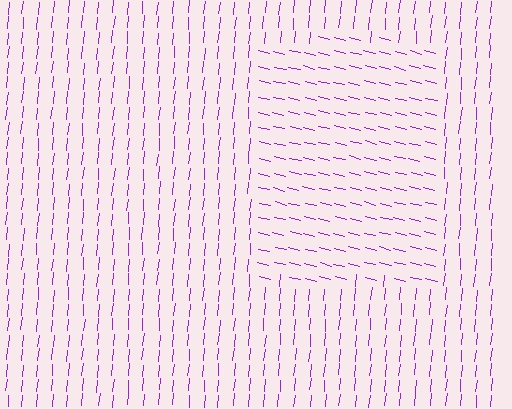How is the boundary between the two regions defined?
The boundary is defined purely by a change in line orientation (approximately 82 degrees difference). All lines are the same color and thickness.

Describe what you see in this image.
The image is filled with small purple line segments. A rectangle region in the image has lines oriented differently from the surrounding lines, creating a visible texture boundary.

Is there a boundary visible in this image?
Yes, there is a texture boundary formed by a change in line orientation.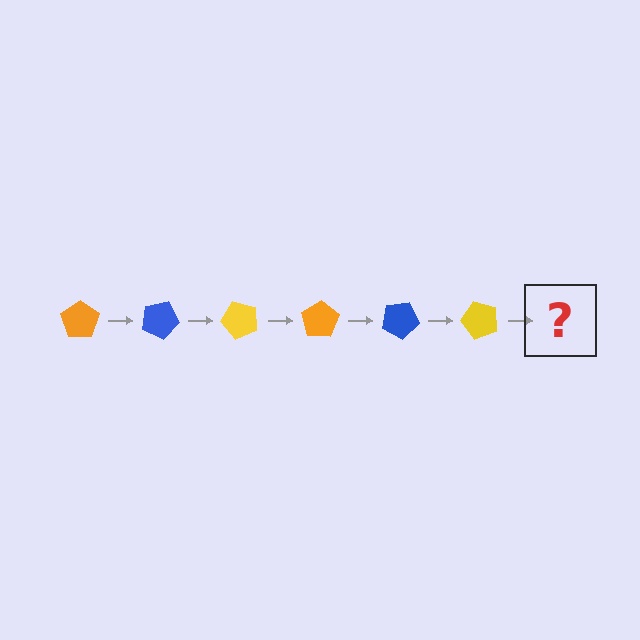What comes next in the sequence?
The next element should be an orange pentagon, rotated 150 degrees from the start.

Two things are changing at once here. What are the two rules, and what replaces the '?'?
The two rules are that it rotates 25 degrees each step and the color cycles through orange, blue, and yellow. The '?' should be an orange pentagon, rotated 150 degrees from the start.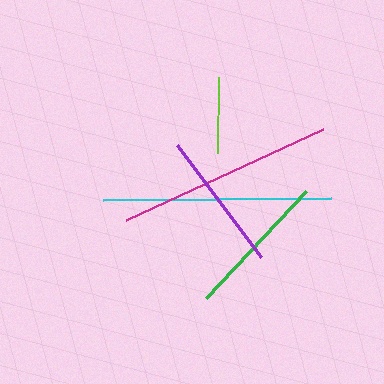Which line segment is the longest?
The cyan line is the longest at approximately 228 pixels.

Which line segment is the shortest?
The lime line is the shortest at approximately 75 pixels.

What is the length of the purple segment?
The purple segment is approximately 141 pixels long.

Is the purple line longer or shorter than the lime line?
The purple line is longer than the lime line.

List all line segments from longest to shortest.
From longest to shortest: cyan, magenta, green, purple, lime.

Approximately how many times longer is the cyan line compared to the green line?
The cyan line is approximately 1.6 times the length of the green line.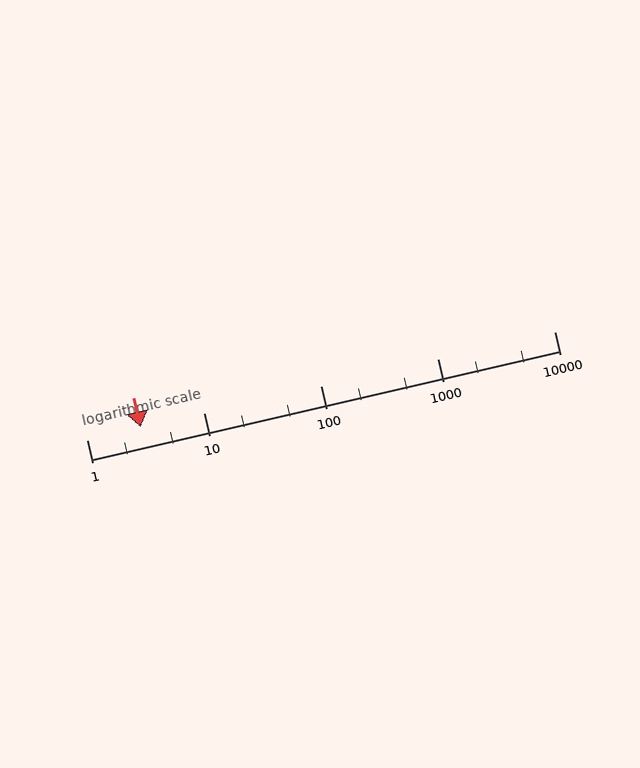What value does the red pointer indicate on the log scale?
The pointer indicates approximately 2.9.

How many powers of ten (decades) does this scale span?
The scale spans 4 decades, from 1 to 10000.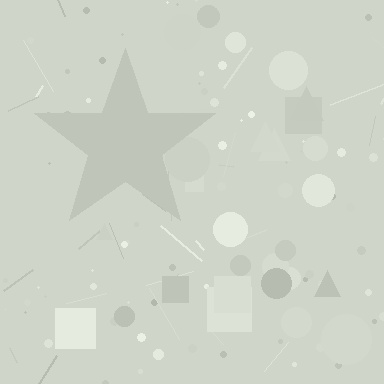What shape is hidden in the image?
A star is hidden in the image.